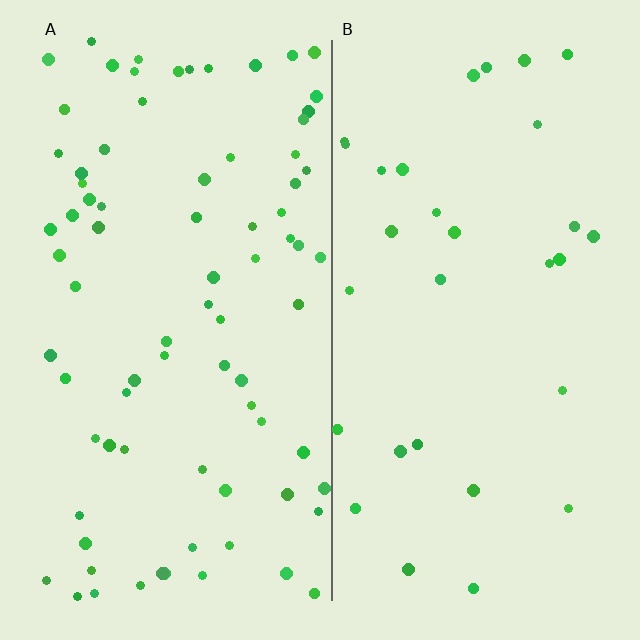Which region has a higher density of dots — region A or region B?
A (the left).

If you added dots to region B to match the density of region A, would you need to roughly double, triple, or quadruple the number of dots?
Approximately triple.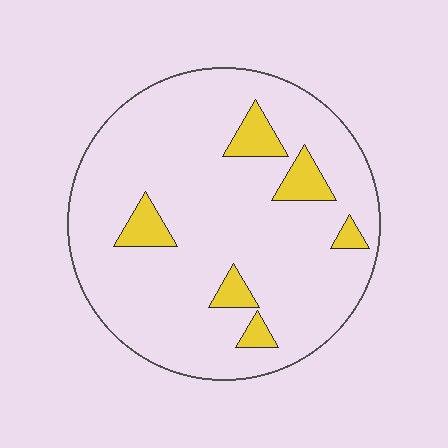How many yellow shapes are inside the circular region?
6.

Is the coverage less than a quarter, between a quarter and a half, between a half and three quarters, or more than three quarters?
Less than a quarter.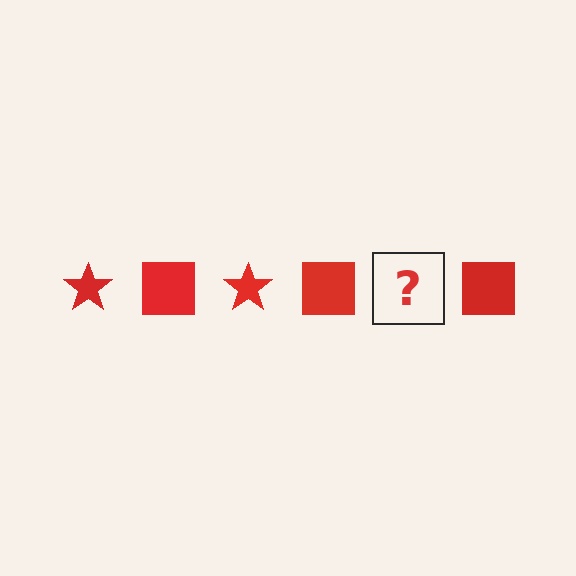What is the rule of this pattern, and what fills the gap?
The rule is that the pattern cycles through star, square shapes in red. The gap should be filled with a red star.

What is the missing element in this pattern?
The missing element is a red star.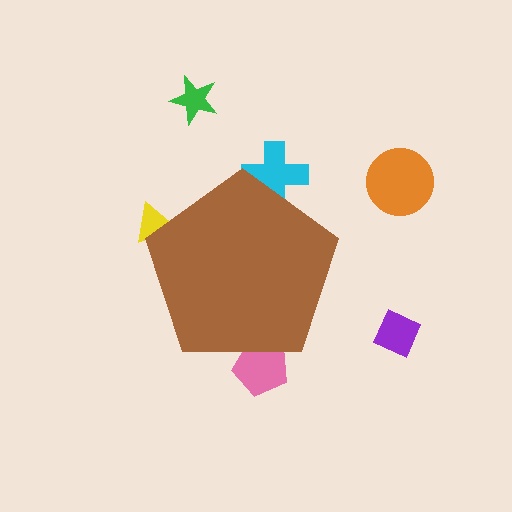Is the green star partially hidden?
No, the green star is fully visible.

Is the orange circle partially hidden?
No, the orange circle is fully visible.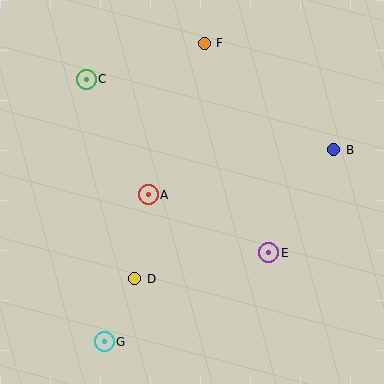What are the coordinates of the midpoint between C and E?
The midpoint between C and E is at (177, 166).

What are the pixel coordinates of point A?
Point A is at (148, 195).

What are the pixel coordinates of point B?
Point B is at (334, 150).